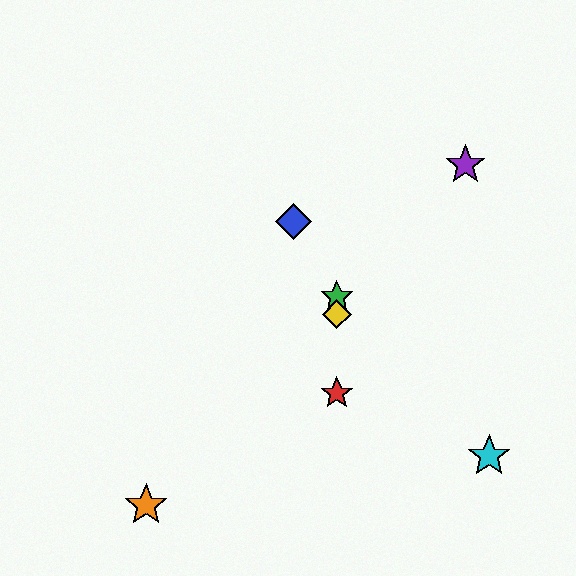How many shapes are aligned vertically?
3 shapes (the red star, the green star, the yellow diamond) are aligned vertically.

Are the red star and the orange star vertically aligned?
No, the red star is at x≈337 and the orange star is at x≈146.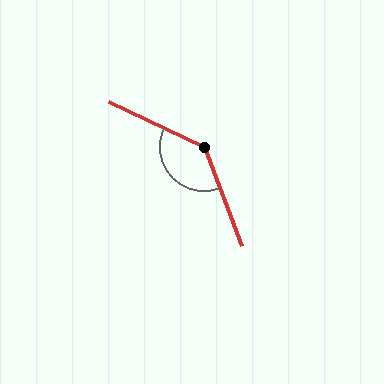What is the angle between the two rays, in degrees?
Approximately 136 degrees.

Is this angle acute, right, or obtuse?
It is obtuse.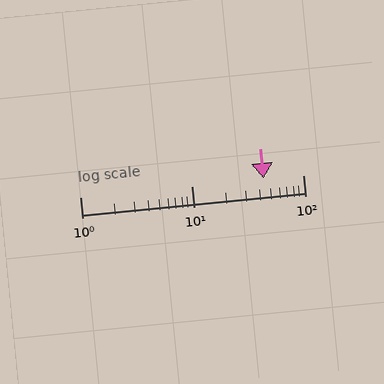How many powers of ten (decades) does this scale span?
The scale spans 2 decades, from 1 to 100.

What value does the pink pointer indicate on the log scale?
The pointer indicates approximately 44.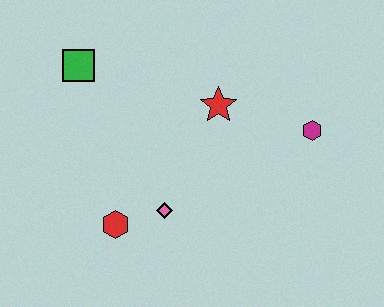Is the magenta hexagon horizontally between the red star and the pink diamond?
No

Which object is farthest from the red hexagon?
The magenta hexagon is farthest from the red hexagon.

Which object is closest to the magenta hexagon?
The red star is closest to the magenta hexagon.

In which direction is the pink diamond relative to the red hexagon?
The pink diamond is to the right of the red hexagon.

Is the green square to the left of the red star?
Yes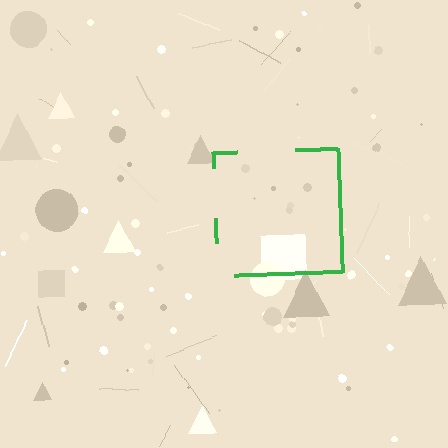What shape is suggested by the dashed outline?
The dashed outline suggests a square.